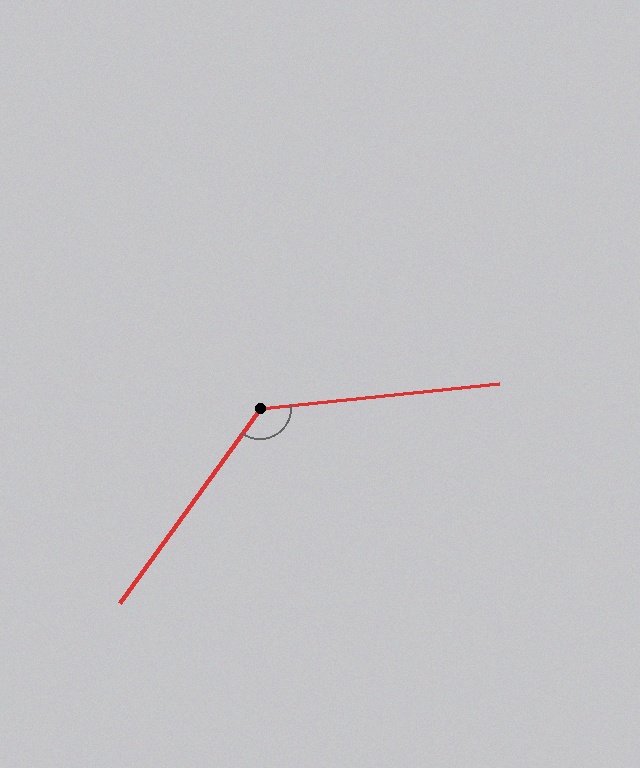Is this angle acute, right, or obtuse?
It is obtuse.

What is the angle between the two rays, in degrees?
Approximately 132 degrees.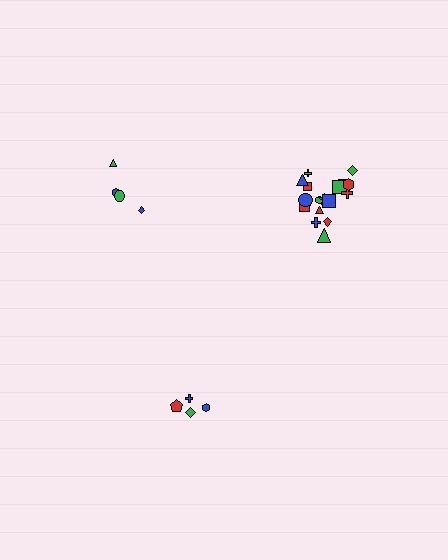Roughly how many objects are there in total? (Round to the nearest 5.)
Roughly 25 objects in total.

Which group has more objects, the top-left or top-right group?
The top-right group.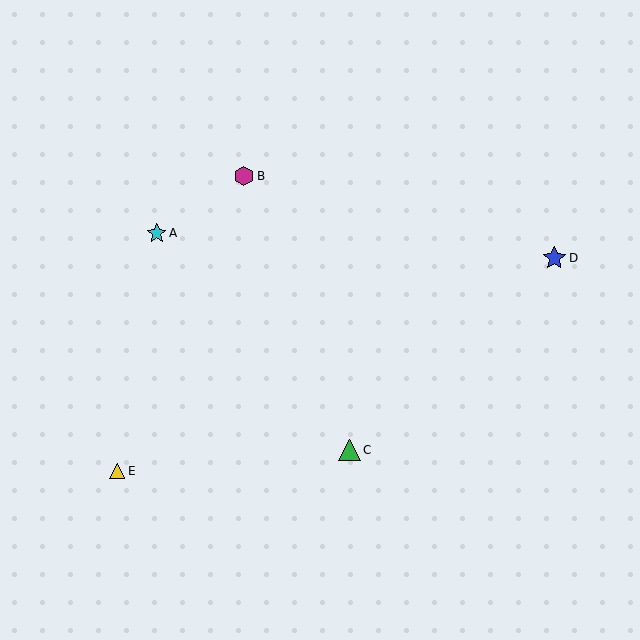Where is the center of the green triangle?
The center of the green triangle is at (350, 450).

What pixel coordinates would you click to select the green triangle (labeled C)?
Click at (350, 450) to select the green triangle C.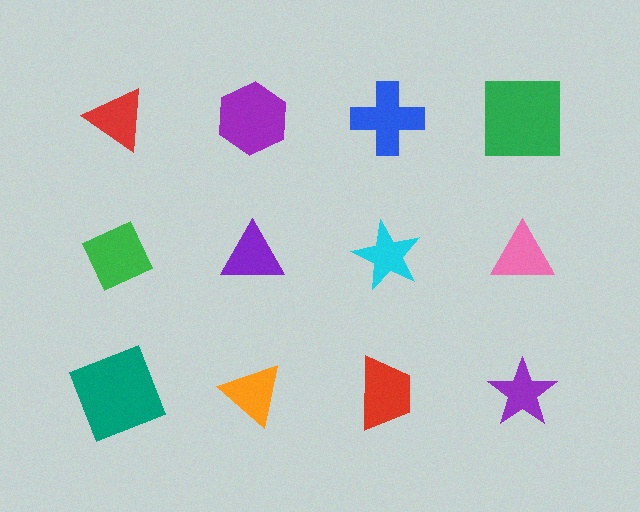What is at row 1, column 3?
A blue cross.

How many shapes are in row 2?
4 shapes.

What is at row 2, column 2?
A purple triangle.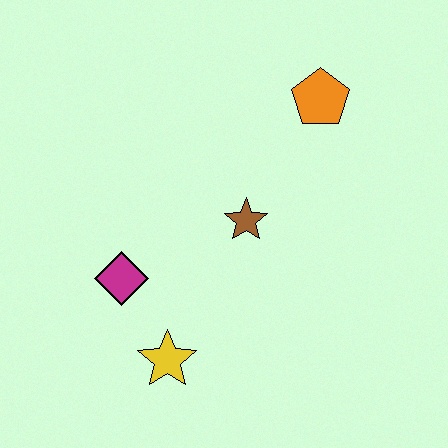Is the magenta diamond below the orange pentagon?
Yes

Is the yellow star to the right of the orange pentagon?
No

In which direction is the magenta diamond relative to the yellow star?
The magenta diamond is above the yellow star.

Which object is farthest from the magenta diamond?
The orange pentagon is farthest from the magenta diamond.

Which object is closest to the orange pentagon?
The brown star is closest to the orange pentagon.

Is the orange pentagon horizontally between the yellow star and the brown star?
No